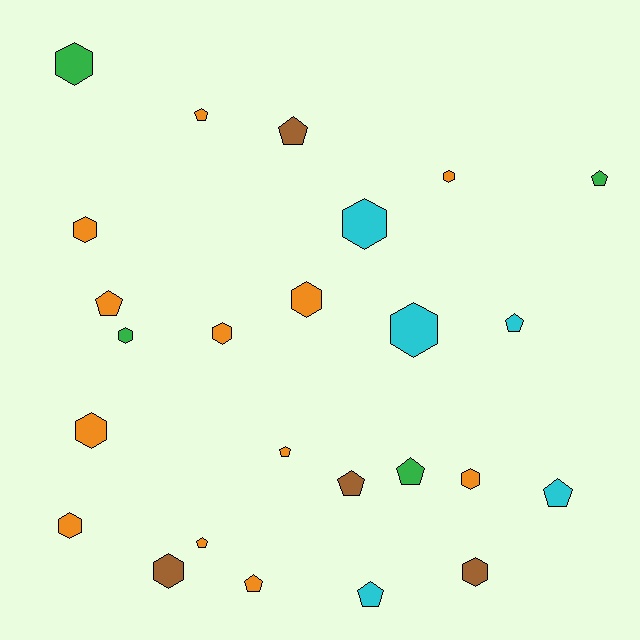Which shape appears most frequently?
Hexagon, with 13 objects.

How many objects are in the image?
There are 25 objects.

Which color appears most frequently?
Orange, with 12 objects.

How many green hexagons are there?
There are 2 green hexagons.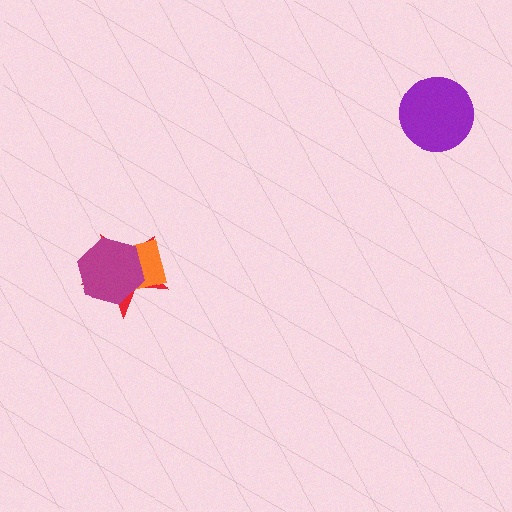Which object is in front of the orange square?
The magenta hexagon is in front of the orange square.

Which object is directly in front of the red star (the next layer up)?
The orange square is directly in front of the red star.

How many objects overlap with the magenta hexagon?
2 objects overlap with the magenta hexagon.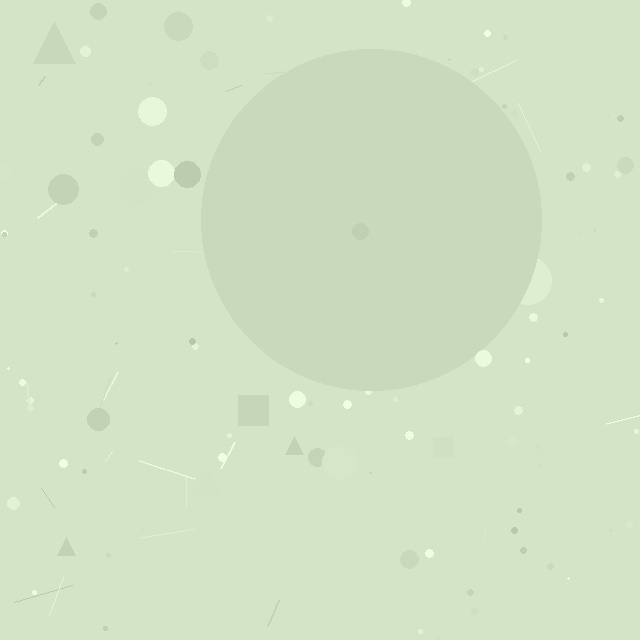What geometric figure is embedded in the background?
A circle is embedded in the background.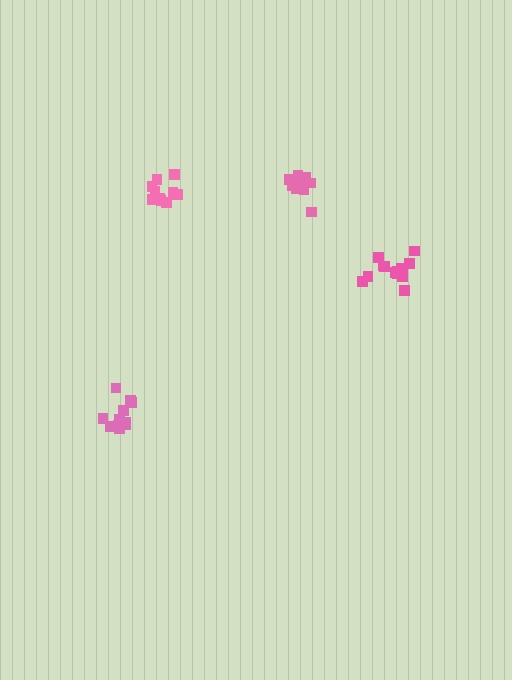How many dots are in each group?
Group 1: 11 dots, Group 2: 14 dots, Group 3: 11 dots, Group 4: 12 dots (48 total).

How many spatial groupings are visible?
There are 4 spatial groupings.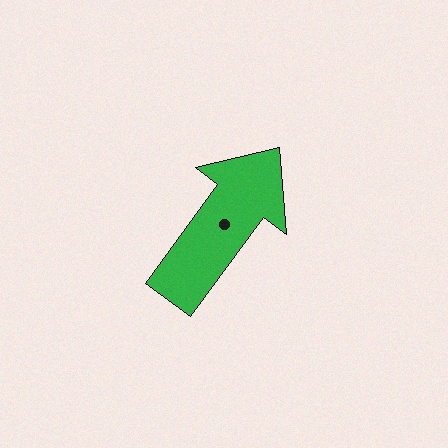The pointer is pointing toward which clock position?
Roughly 1 o'clock.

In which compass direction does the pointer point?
Northeast.